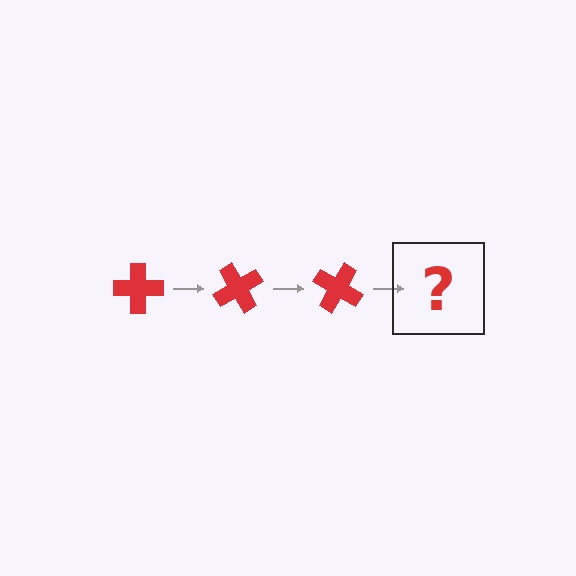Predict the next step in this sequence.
The next step is a red cross rotated 180 degrees.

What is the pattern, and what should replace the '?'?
The pattern is that the cross rotates 60 degrees each step. The '?' should be a red cross rotated 180 degrees.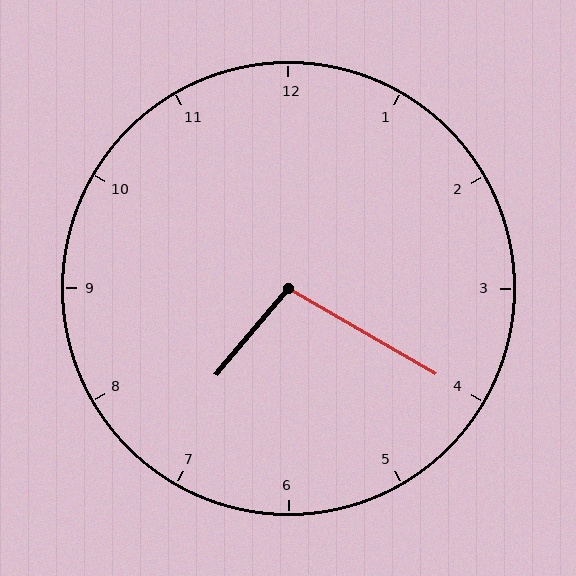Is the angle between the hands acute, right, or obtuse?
It is obtuse.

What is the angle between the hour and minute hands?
Approximately 100 degrees.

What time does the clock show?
7:20.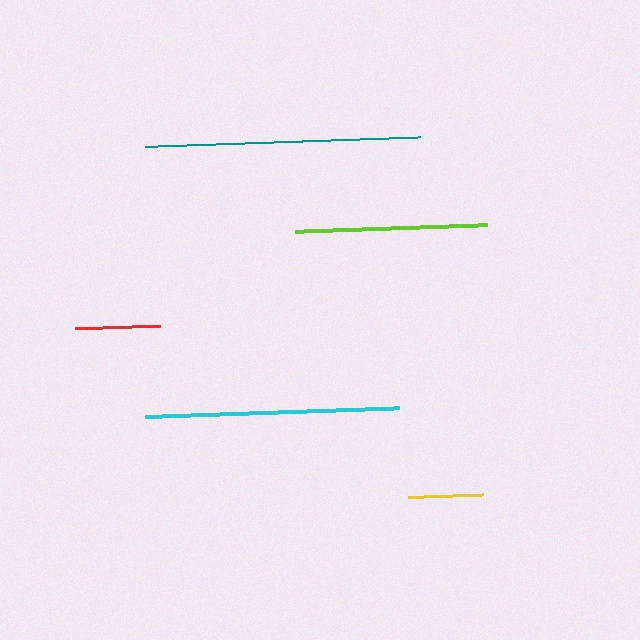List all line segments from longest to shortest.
From longest to shortest: teal, cyan, lime, red, yellow.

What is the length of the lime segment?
The lime segment is approximately 192 pixels long.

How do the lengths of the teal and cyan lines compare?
The teal and cyan lines are approximately the same length.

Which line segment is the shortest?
The yellow line is the shortest at approximately 74 pixels.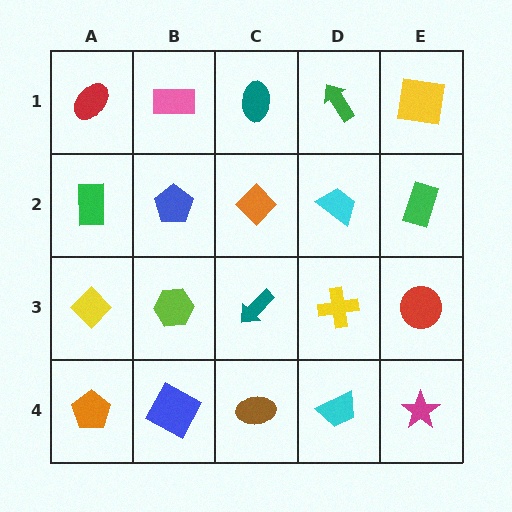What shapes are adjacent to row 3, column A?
A green rectangle (row 2, column A), an orange pentagon (row 4, column A), a lime hexagon (row 3, column B).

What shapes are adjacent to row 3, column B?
A blue pentagon (row 2, column B), a blue square (row 4, column B), a yellow diamond (row 3, column A), a teal arrow (row 3, column C).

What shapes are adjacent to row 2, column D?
A green arrow (row 1, column D), a yellow cross (row 3, column D), an orange diamond (row 2, column C), a green rectangle (row 2, column E).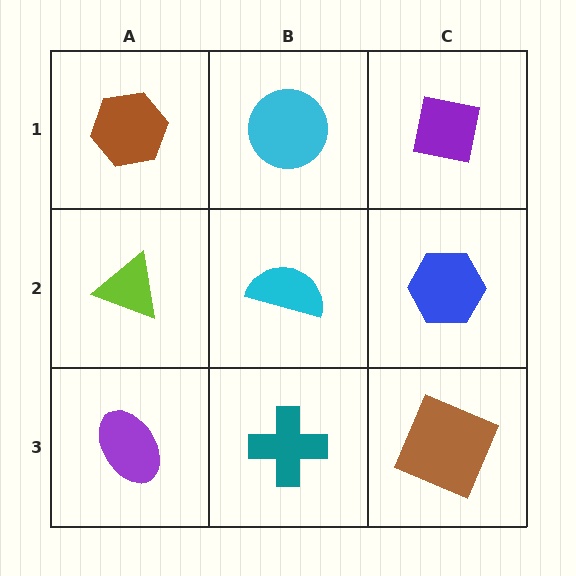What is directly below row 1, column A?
A lime triangle.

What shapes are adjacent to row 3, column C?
A blue hexagon (row 2, column C), a teal cross (row 3, column B).